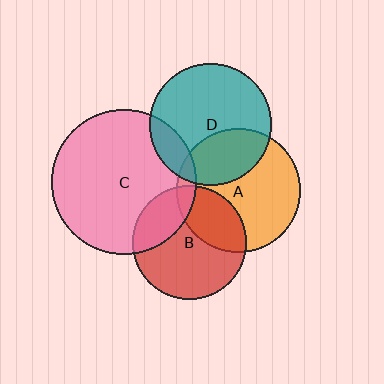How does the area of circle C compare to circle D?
Approximately 1.4 times.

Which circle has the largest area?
Circle C (pink).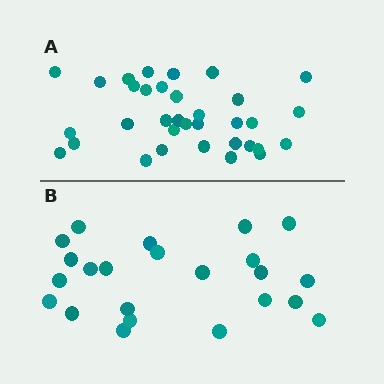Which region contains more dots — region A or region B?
Region A (the top region) has more dots.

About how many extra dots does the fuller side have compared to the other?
Region A has roughly 12 or so more dots than region B.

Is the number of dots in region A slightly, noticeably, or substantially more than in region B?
Region A has substantially more. The ratio is roughly 1.5 to 1.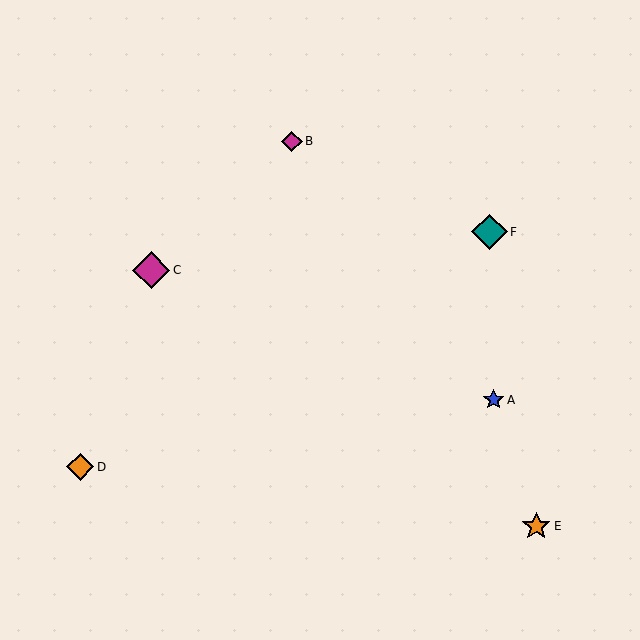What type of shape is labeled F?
Shape F is a teal diamond.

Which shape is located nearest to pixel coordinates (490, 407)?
The blue star (labeled A) at (494, 400) is nearest to that location.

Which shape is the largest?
The magenta diamond (labeled C) is the largest.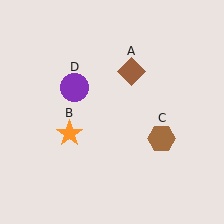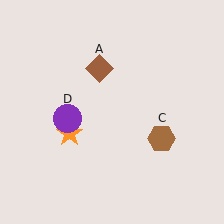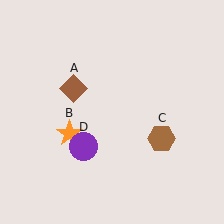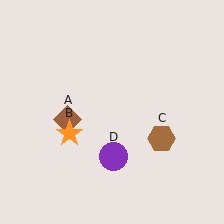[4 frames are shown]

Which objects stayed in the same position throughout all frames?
Orange star (object B) and brown hexagon (object C) remained stationary.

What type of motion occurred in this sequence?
The brown diamond (object A), purple circle (object D) rotated counterclockwise around the center of the scene.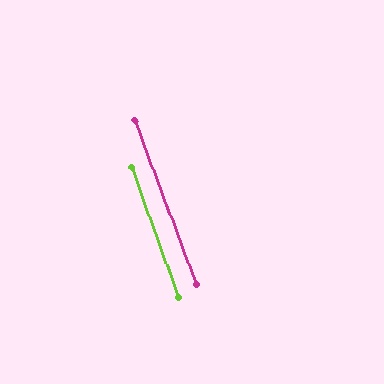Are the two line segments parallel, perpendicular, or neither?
Parallel — their directions differ by only 0.5°.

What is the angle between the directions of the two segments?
Approximately 0 degrees.